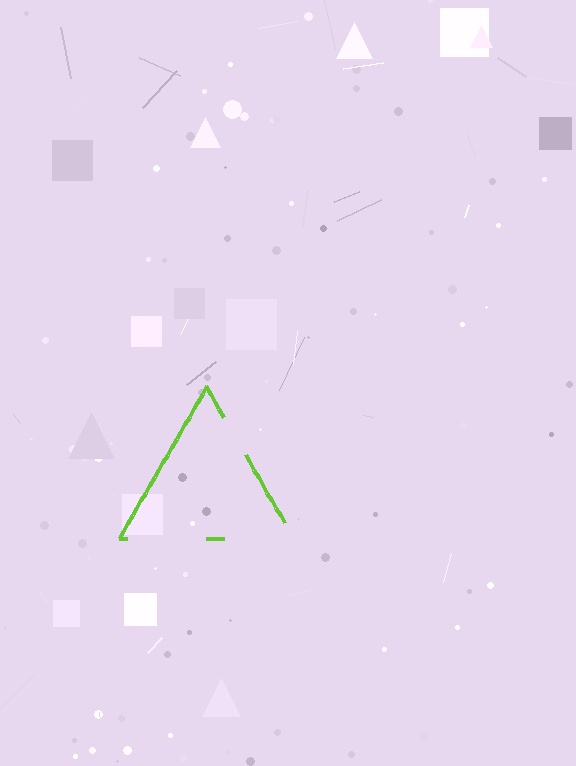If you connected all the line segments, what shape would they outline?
They would outline a triangle.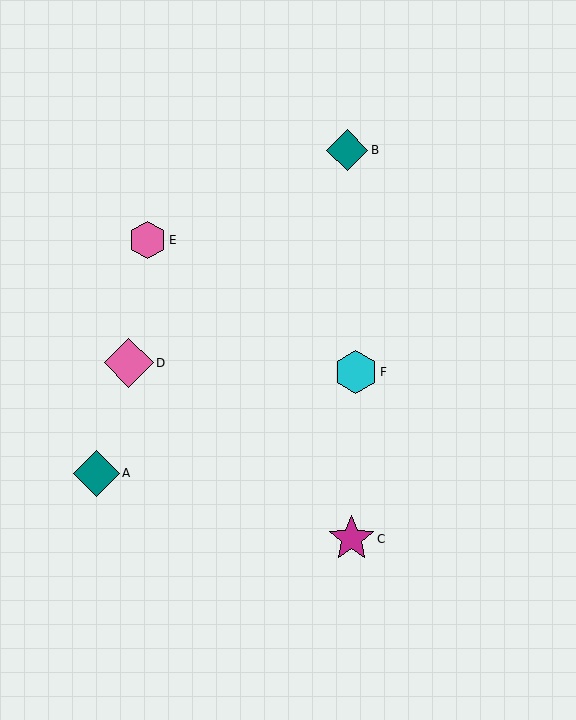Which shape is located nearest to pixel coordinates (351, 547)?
The magenta star (labeled C) at (351, 539) is nearest to that location.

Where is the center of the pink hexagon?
The center of the pink hexagon is at (147, 240).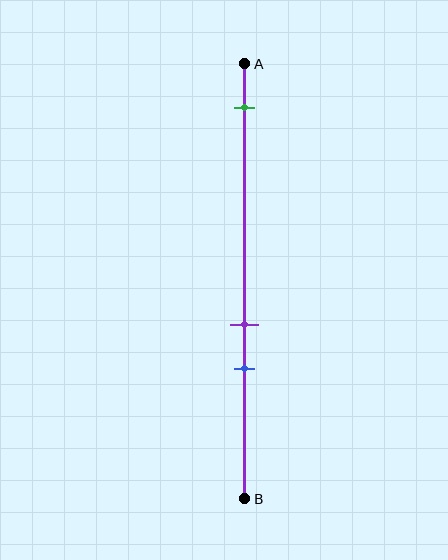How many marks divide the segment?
There are 3 marks dividing the segment.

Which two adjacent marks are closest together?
The purple and blue marks are the closest adjacent pair.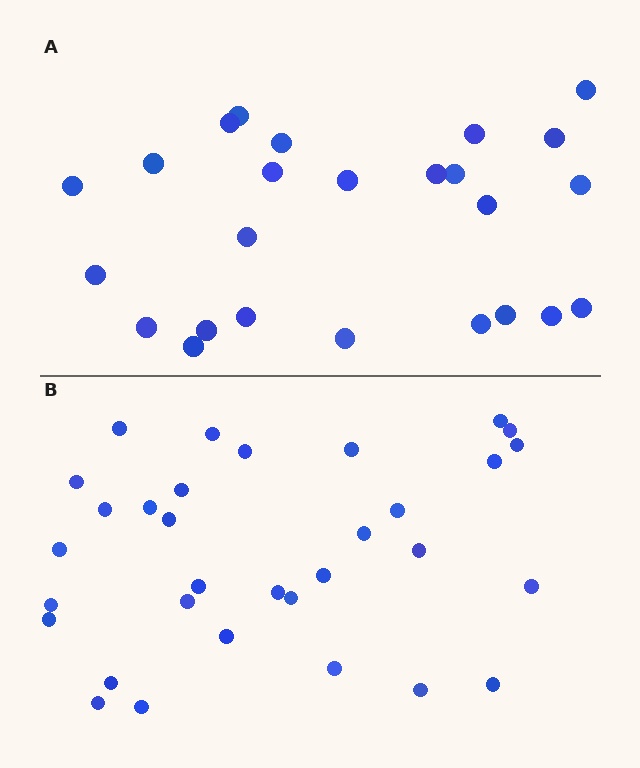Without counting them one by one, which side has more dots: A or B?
Region B (the bottom region) has more dots.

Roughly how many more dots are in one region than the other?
Region B has roughly 8 or so more dots than region A.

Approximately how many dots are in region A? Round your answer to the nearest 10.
About 20 dots. (The exact count is 25, which rounds to 20.)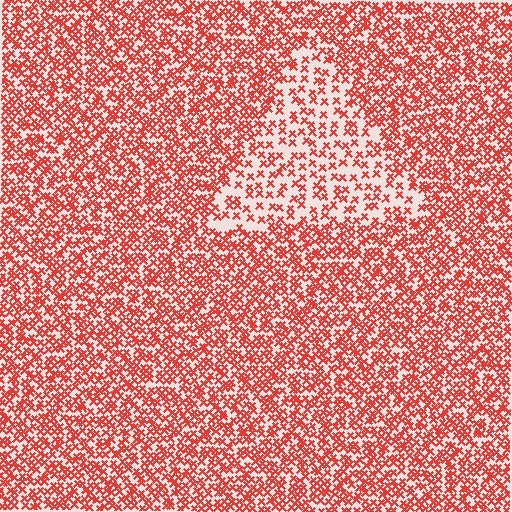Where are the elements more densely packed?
The elements are more densely packed outside the triangle boundary.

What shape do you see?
I see a triangle.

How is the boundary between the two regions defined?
The boundary is defined by a change in element density (approximately 2.0x ratio). All elements are the same color, size, and shape.